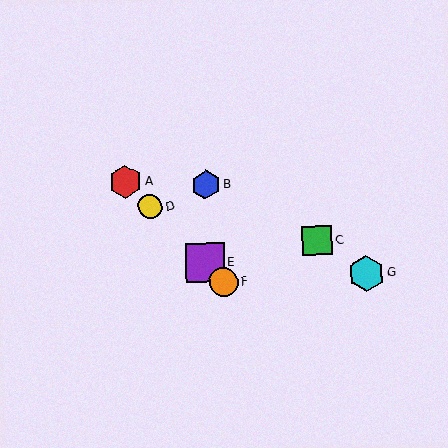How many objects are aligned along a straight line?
4 objects (A, D, E, F) are aligned along a straight line.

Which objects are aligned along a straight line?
Objects A, D, E, F are aligned along a straight line.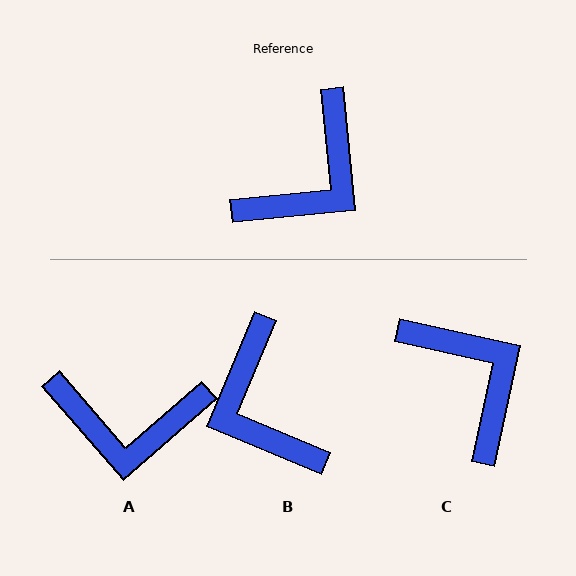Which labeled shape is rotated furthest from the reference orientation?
B, about 118 degrees away.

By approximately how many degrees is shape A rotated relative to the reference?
Approximately 55 degrees clockwise.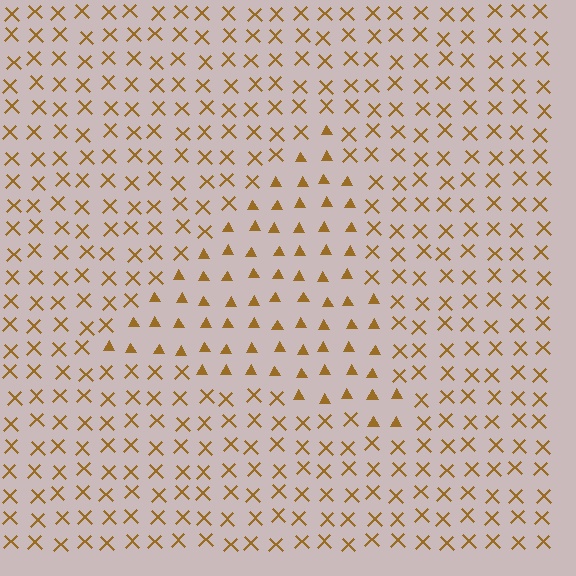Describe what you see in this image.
The image is filled with small brown elements arranged in a uniform grid. A triangle-shaped region contains triangles, while the surrounding area contains X marks. The boundary is defined purely by the change in element shape.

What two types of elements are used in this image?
The image uses triangles inside the triangle region and X marks outside it.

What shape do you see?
I see a triangle.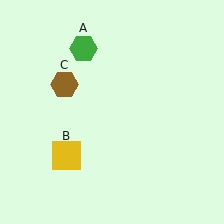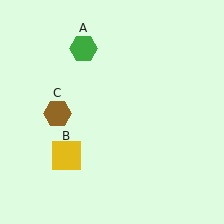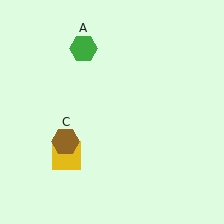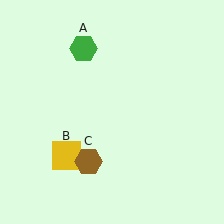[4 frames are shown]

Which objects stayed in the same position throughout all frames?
Green hexagon (object A) and yellow square (object B) remained stationary.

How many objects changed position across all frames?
1 object changed position: brown hexagon (object C).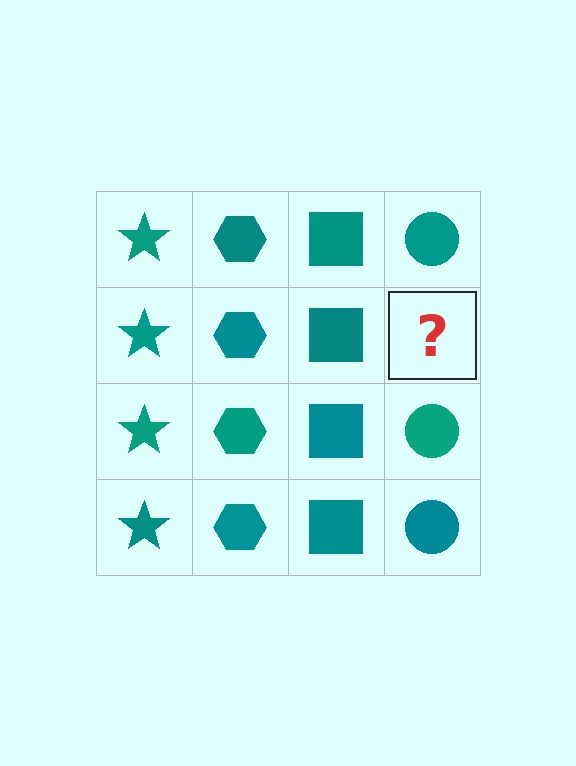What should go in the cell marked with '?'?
The missing cell should contain a teal circle.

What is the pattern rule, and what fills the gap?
The rule is that each column has a consistent shape. The gap should be filled with a teal circle.